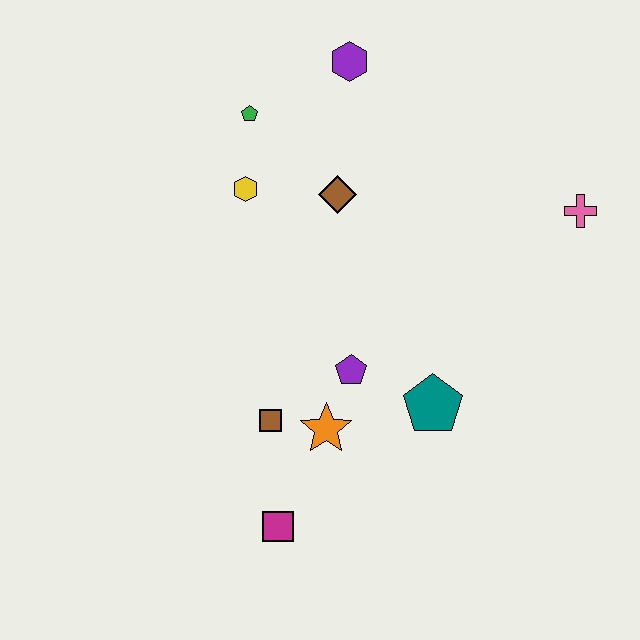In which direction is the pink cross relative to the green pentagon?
The pink cross is to the right of the green pentagon.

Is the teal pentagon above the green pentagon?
No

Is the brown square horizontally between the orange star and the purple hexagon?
No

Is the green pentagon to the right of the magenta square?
No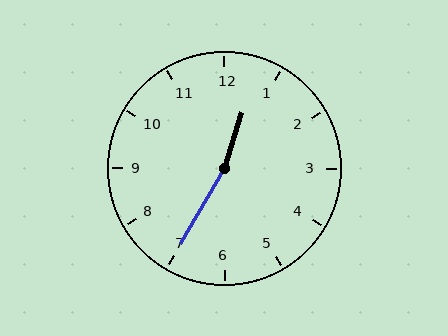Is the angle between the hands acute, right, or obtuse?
It is obtuse.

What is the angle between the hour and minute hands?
Approximately 168 degrees.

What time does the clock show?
12:35.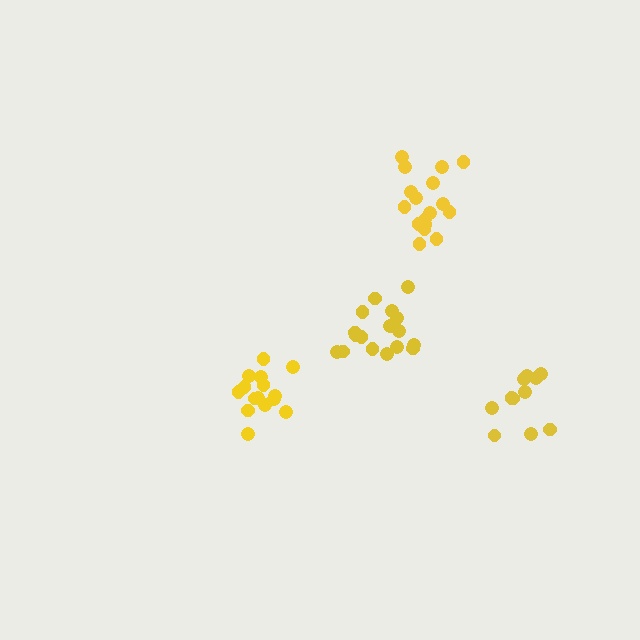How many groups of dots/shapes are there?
There are 4 groups.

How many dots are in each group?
Group 1: 17 dots, Group 2: 15 dots, Group 3: 11 dots, Group 4: 17 dots (60 total).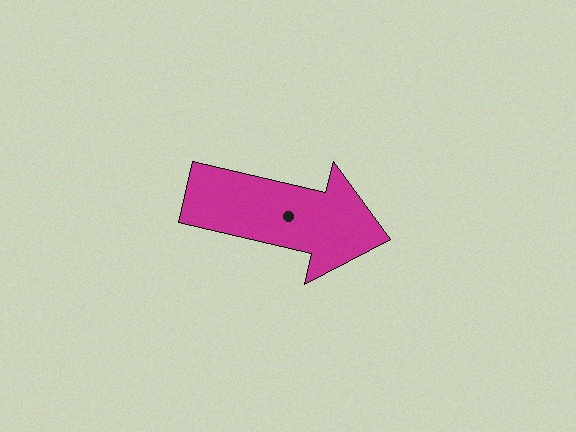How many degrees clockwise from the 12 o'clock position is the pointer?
Approximately 103 degrees.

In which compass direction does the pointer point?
East.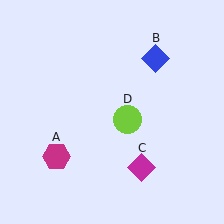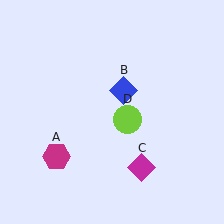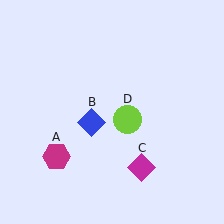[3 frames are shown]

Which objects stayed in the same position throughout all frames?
Magenta hexagon (object A) and magenta diamond (object C) and lime circle (object D) remained stationary.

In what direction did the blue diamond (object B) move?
The blue diamond (object B) moved down and to the left.